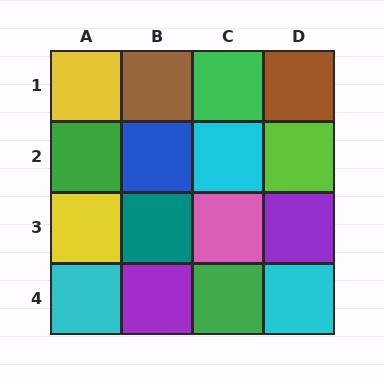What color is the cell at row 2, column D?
Lime.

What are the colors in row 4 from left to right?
Cyan, purple, green, cyan.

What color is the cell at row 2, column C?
Cyan.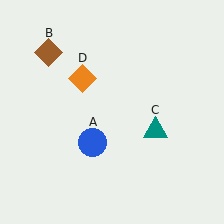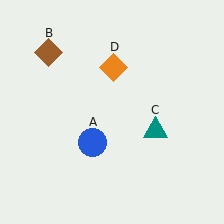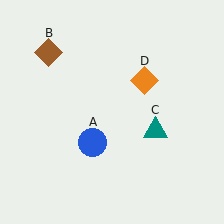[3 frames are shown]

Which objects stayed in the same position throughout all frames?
Blue circle (object A) and brown diamond (object B) and teal triangle (object C) remained stationary.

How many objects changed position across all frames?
1 object changed position: orange diamond (object D).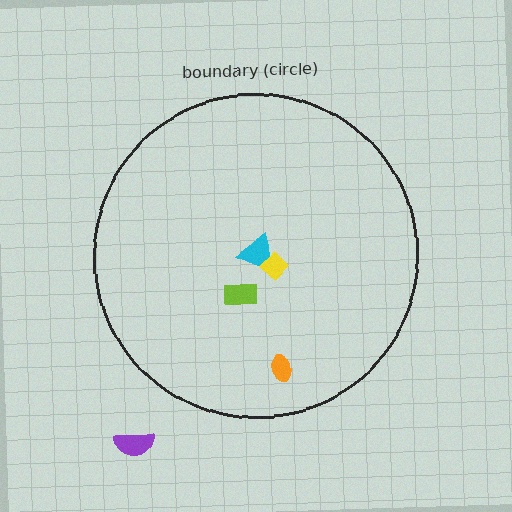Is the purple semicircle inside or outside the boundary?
Outside.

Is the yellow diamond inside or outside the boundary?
Inside.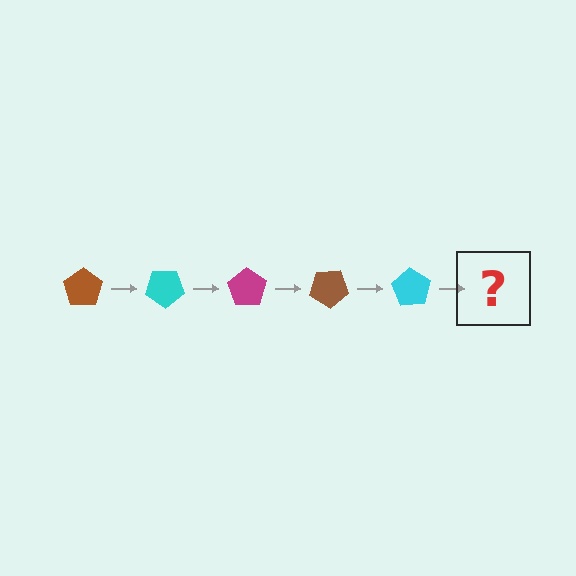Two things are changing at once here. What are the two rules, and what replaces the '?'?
The two rules are that it rotates 35 degrees each step and the color cycles through brown, cyan, and magenta. The '?' should be a magenta pentagon, rotated 175 degrees from the start.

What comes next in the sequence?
The next element should be a magenta pentagon, rotated 175 degrees from the start.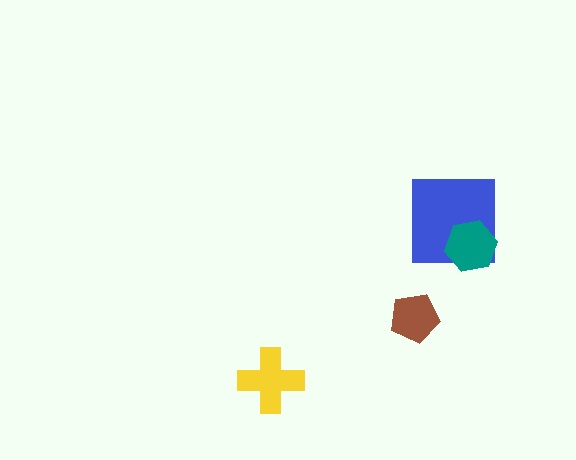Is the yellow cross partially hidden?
No, no other shape covers it.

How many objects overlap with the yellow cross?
0 objects overlap with the yellow cross.